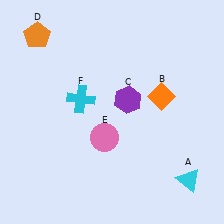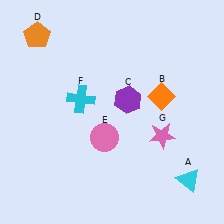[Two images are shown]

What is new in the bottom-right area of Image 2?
A pink star (G) was added in the bottom-right area of Image 2.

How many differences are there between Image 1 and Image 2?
There is 1 difference between the two images.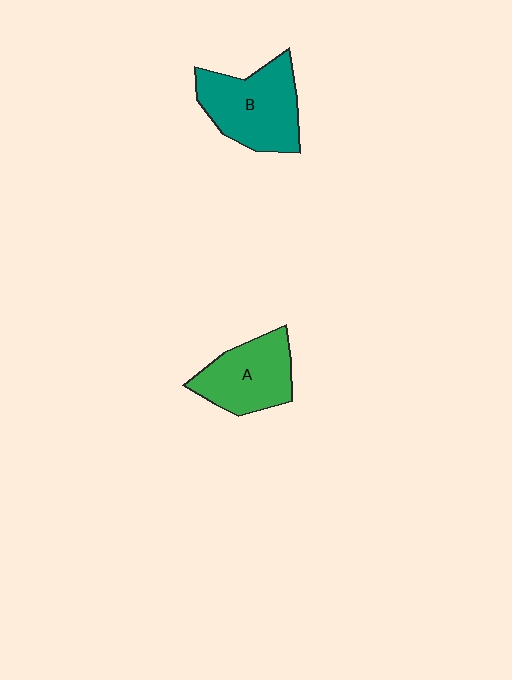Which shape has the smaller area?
Shape A (green).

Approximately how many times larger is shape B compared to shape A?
Approximately 1.2 times.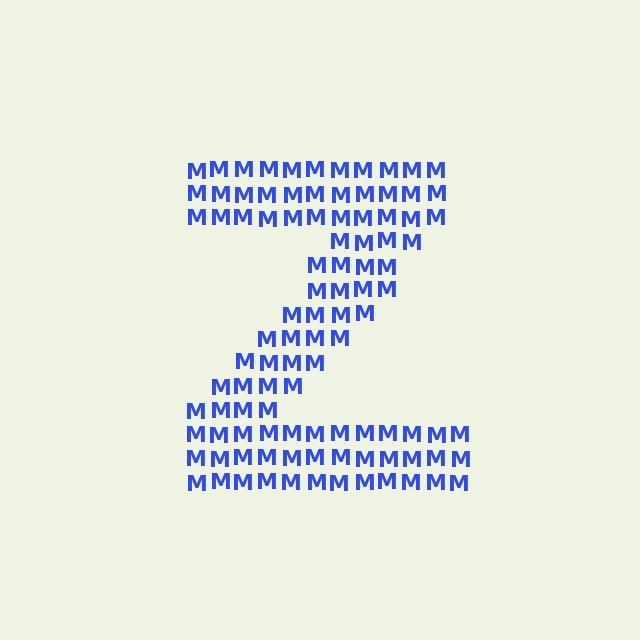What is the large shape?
The large shape is the letter Z.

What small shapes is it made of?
It is made of small letter M's.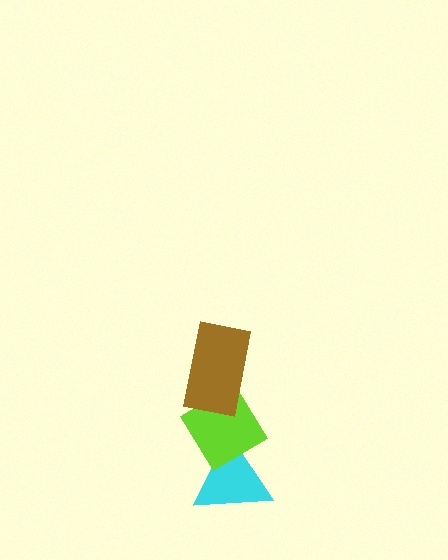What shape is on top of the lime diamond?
The brown rectangle is on top of the lime diamond.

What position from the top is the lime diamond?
The lime diamond is 2nd from the top.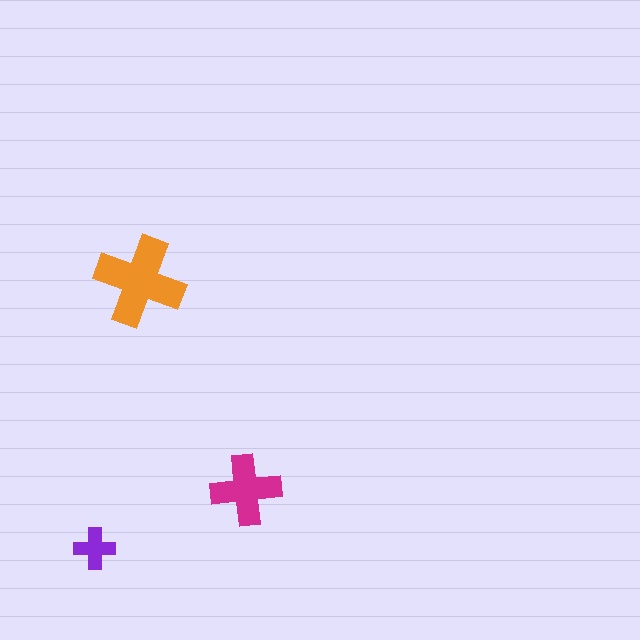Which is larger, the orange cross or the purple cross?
The orange one.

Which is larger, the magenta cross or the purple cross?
The magenta one.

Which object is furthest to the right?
The magenta cross is rightmost.